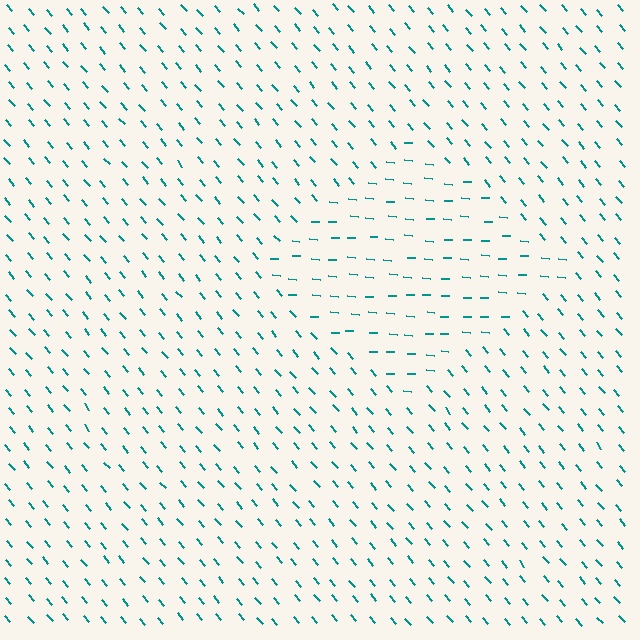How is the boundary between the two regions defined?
The boundary is defined purely by a change in line orientation (approximately 45 degrees difference). All lines are the same color and thickness.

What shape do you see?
I see a diamond.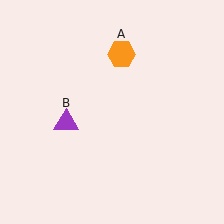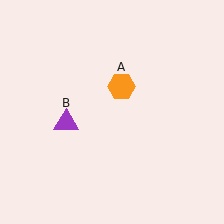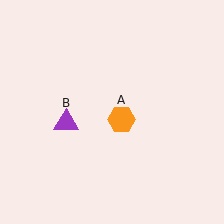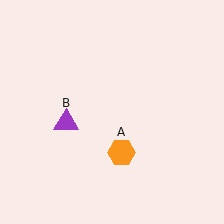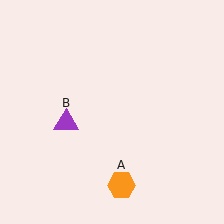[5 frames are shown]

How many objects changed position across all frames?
1 object changed position: orange hexagon (object A).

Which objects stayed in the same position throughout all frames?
Purple triangle (object B) remained stationary.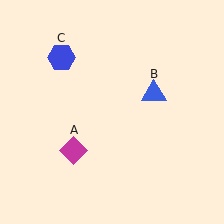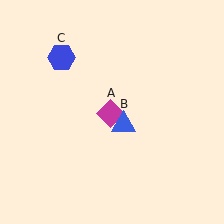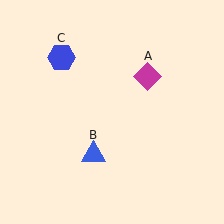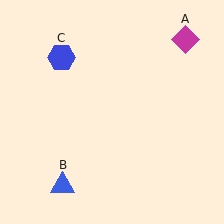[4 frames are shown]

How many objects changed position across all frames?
2 objects changed position: magenta diamond (object A), blue triangle (object B).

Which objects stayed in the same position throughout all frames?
Blue hexagon (object C) remained stationary.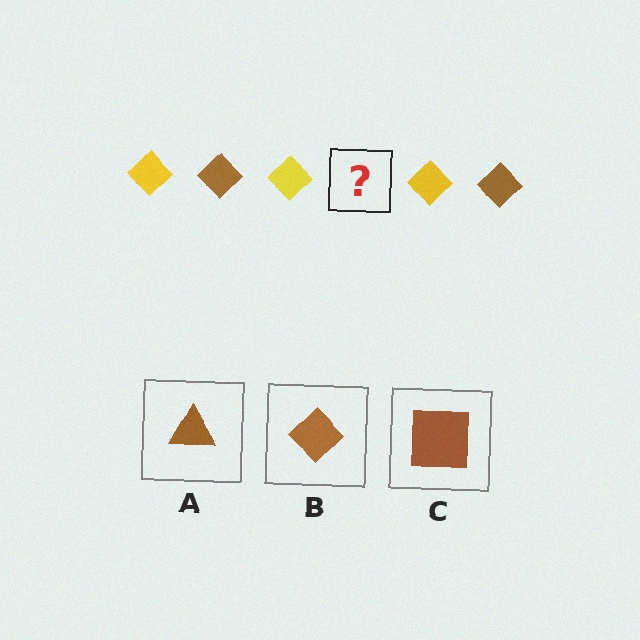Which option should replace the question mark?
Option B.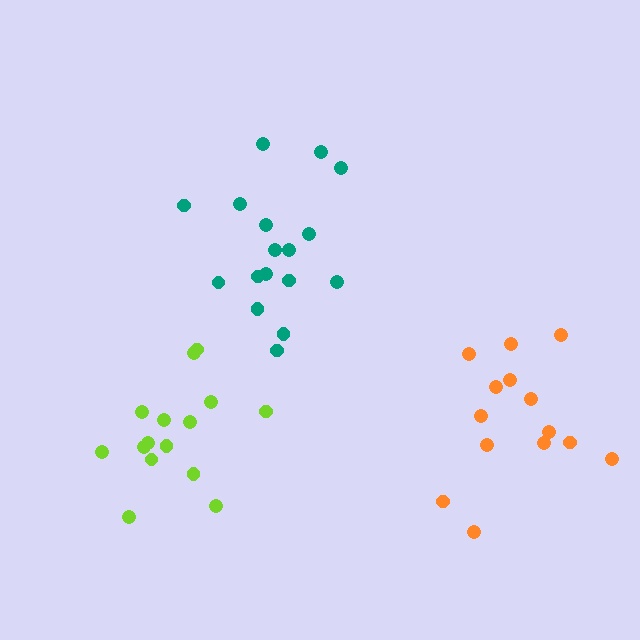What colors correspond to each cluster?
The clusters are colored: teal, orange, lime.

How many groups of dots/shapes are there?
There are 3 groups.